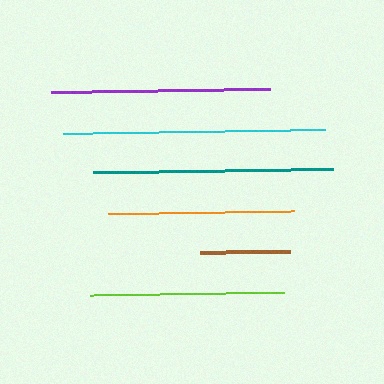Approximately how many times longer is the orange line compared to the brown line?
The orange line is approximately 2.1 times the length of the brown line.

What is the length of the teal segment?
The teal segment is approximately 240 pixels long.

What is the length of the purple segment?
The purple segment is approximately 220 pixels long.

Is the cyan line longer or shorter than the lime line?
The cyan line is longer than the lime line.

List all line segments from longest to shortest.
From longest to shortest: cyan, teal, purple, lime, orange, brown.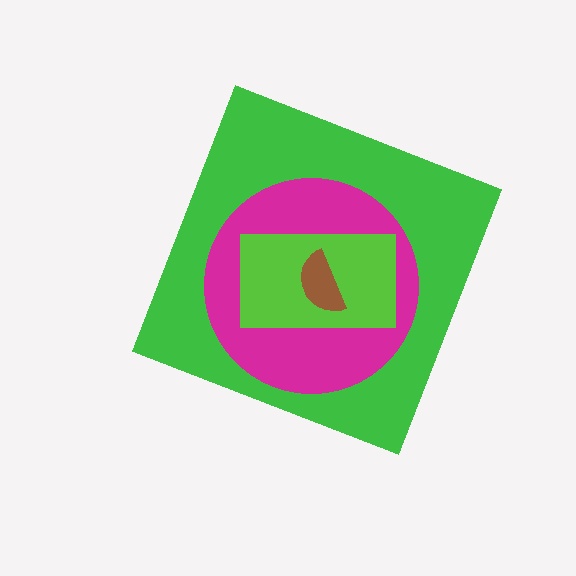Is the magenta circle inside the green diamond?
Yes.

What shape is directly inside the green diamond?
The magenta circle.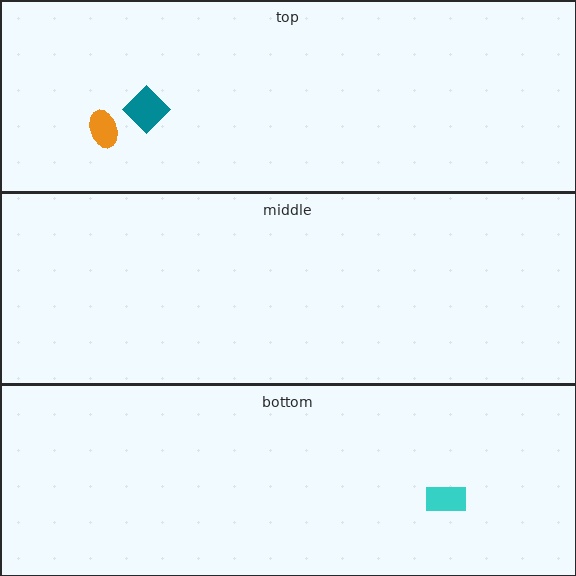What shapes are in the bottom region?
The cyan rectangle.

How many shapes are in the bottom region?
1.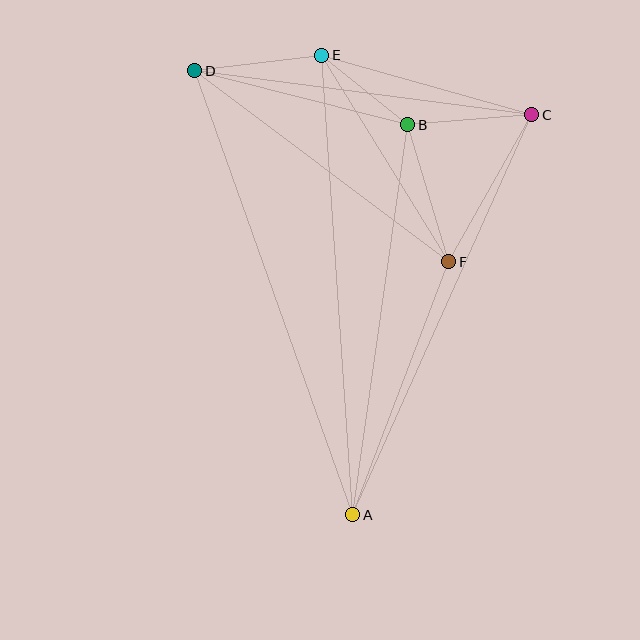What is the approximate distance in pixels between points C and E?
The distance between C and E is approximately 218 pixels.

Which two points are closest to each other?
Points B and E are closest to each other.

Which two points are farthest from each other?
Points A and D are farthest from each other.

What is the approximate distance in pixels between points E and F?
The distance between E and F is approximately 242 pixels.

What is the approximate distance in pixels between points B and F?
The distance between B and F is approximately 143 pixels.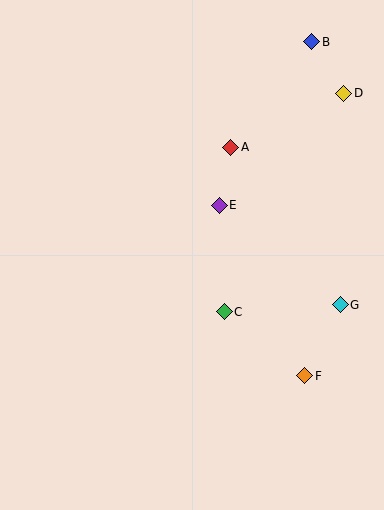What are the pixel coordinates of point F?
Point F is at (305, 376).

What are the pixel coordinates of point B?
Point B is at (312, 42).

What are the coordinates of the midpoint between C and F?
The midpoint between C and F is at (264, 344).